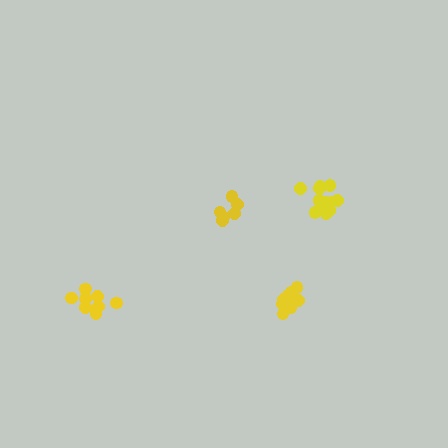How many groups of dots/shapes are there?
There are 4 groups.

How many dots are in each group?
Group 1: 6 dots, Group 2: 10 dots, Group 3: 12 dots, Group 4: 8 dots (36 total).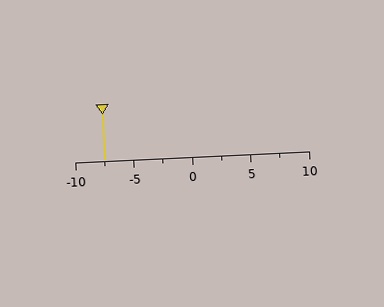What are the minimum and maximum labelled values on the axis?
The axis runs from -10 to 10.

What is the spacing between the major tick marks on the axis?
The major ticks are spaced 5 apart.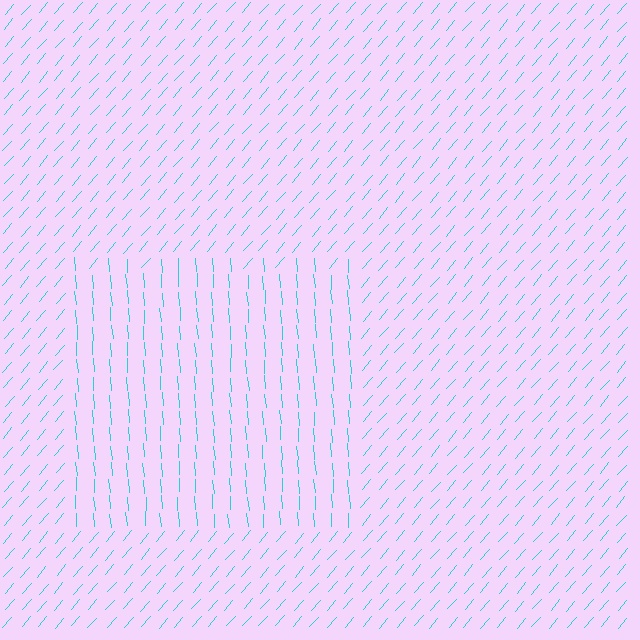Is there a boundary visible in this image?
Yes, there is a texture boundary formed by a change in line orientation.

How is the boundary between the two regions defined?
The boundary is defined purely by a change in line orientation (approximately 45 degrees difference). All lines are the same color and thickness.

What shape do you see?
I see a rectangle.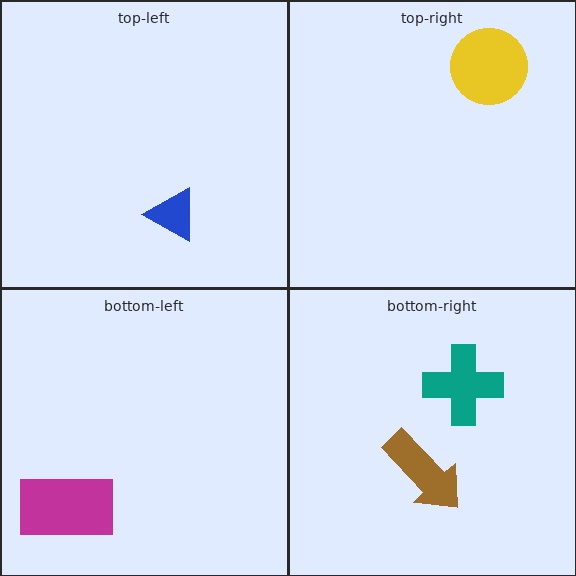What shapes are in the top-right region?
The yellow circle.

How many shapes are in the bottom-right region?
2.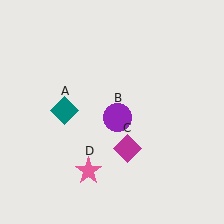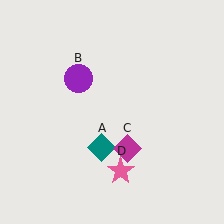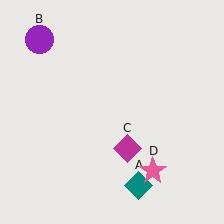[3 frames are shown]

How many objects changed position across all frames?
3 objects changed position: teal diamond (object A), purple circle (object B), pink star (object D).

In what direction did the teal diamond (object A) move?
The teal diamond (object A) moved down and to the right.